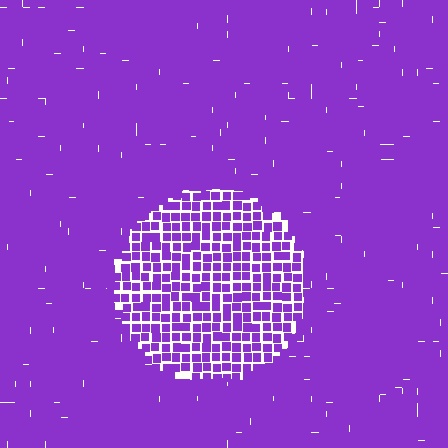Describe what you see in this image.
The image contains small purple elements arranged at two different densities. A circle-shaped region is visible where the elements are less densely packed than the surrounding area.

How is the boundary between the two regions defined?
The boundary is defined by a change in element density (approximately 1.8x ratio). All elements are the same color, size, and shape.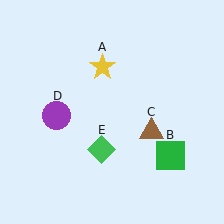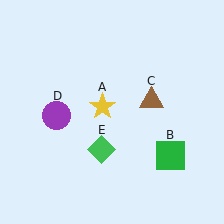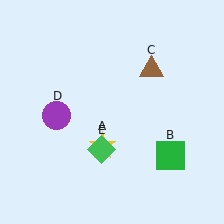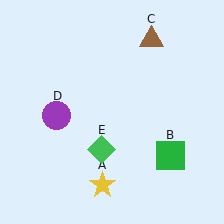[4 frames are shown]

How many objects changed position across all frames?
2 objects changed position: yellow star (object A), brown triangle (object C).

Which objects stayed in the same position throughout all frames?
Green square (object B) and purple circle (object D) and green diamond (object E) remained stationary.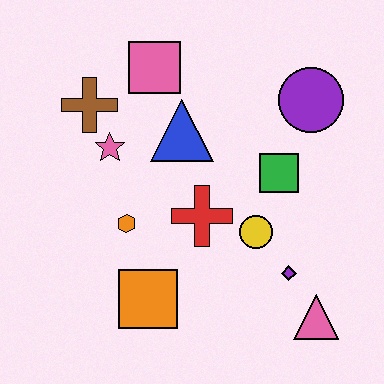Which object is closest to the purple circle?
The green square is closest to the purple circle.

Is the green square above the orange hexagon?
Yes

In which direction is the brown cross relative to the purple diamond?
The brown cross is to the left of the purple diamond.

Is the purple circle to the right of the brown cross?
Yes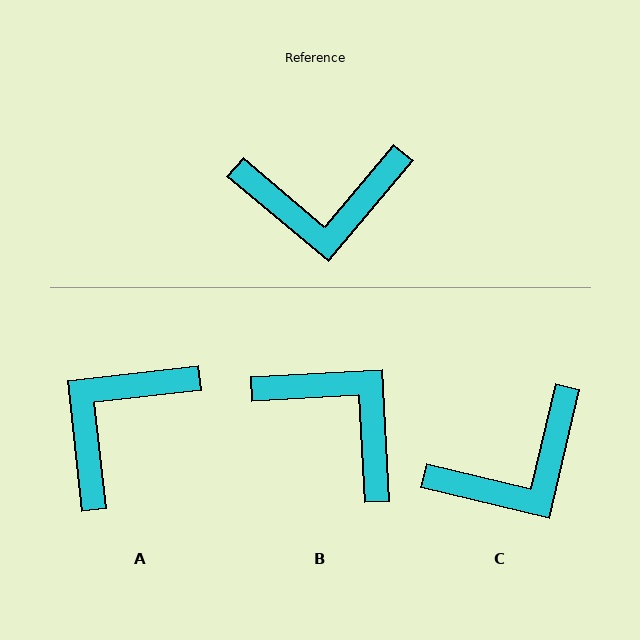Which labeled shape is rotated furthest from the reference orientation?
A, about 134 degrees away.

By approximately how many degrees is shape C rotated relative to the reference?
Approximately 27 degrees counter-clockwise.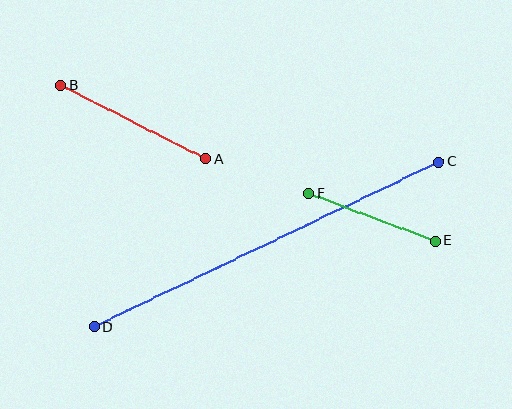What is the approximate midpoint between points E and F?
The midpoint is at approximately (372, 217) pixels.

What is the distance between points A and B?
The distance is approximately 162 pixels.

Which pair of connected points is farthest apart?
Points C and D are farthest apart.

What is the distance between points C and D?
The distance is approximately 382 pixels.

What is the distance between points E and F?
The distance is approximately 135 pixels.